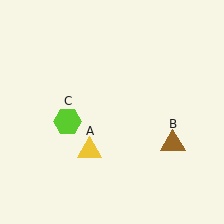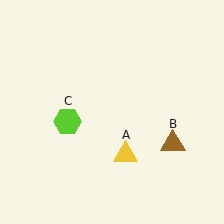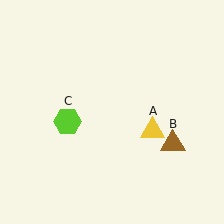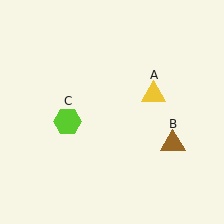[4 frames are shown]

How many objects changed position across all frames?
1 object changed position: yellow triangle (object A).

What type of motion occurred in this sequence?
The yellow triangle (object A) rotated counterclockwise around the center of the scene.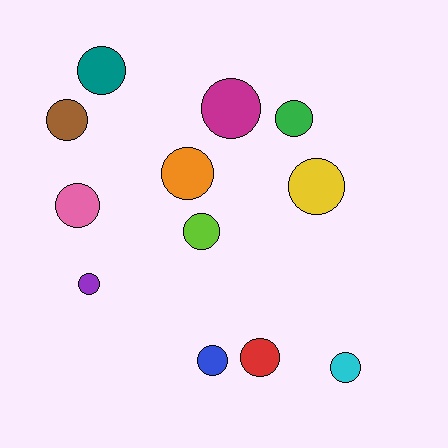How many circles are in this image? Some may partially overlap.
There are 12 circles.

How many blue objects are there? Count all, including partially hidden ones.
There is 1 blue object.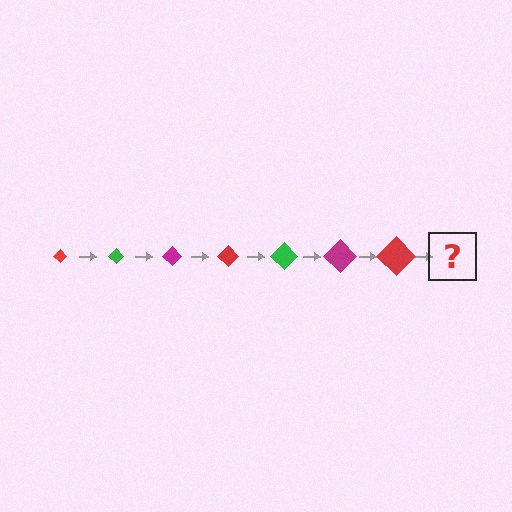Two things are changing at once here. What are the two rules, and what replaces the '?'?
The two rules are that the diamond grows larger each step and the color cycles through red, green, and magenta. The '?' should be a green diamond, larger than the previous one.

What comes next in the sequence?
The next element should be a green diamond, larger than the previous one.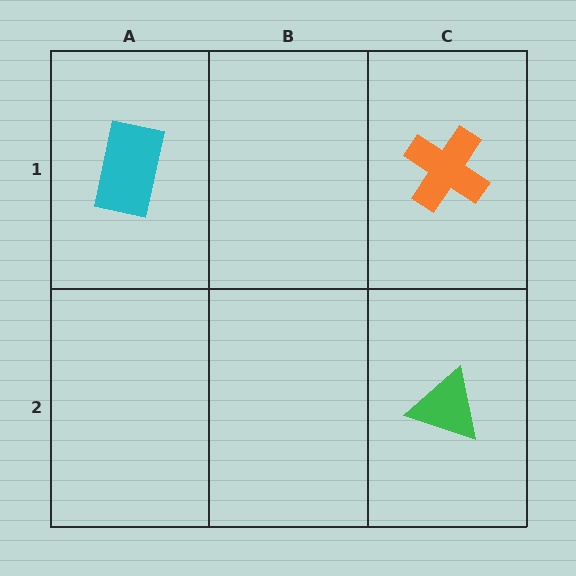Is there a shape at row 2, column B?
No, that cell is empty.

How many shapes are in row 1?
2 shapes.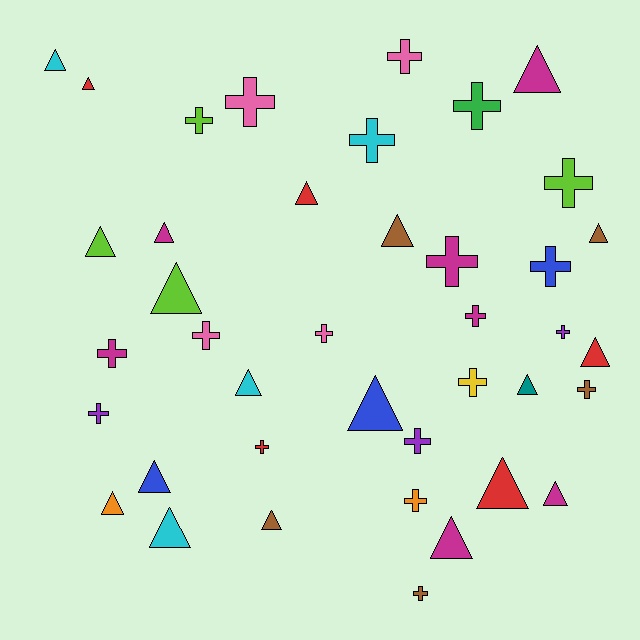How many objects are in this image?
There are 40 objects.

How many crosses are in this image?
There are 20 crosses.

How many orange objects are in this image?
There are 2 orange objects.